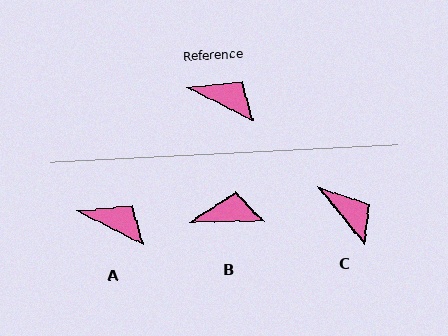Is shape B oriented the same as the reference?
No, it is off by about 28 degrees.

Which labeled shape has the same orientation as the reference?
A.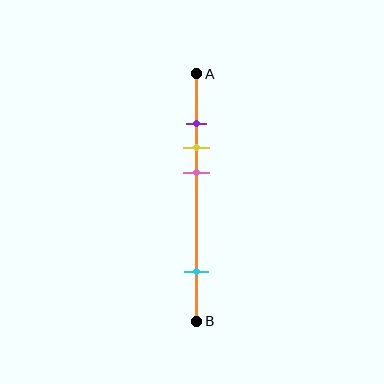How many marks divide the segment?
There are 4 marks dividing the segment.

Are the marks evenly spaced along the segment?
No, the marks are not evenly spaced.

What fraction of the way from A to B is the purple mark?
The purple mark is approximately 20% (0.2) of the way from A to B.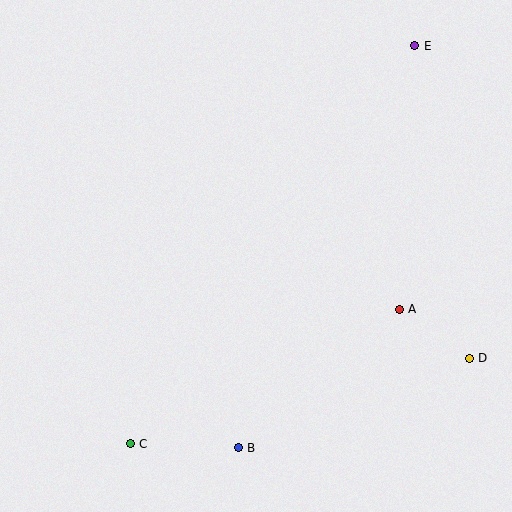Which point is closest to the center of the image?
Point A at (399, 309) is closest to the center.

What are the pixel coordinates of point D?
Point D is at (469, 358).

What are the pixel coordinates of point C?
Point C is at (130, 444).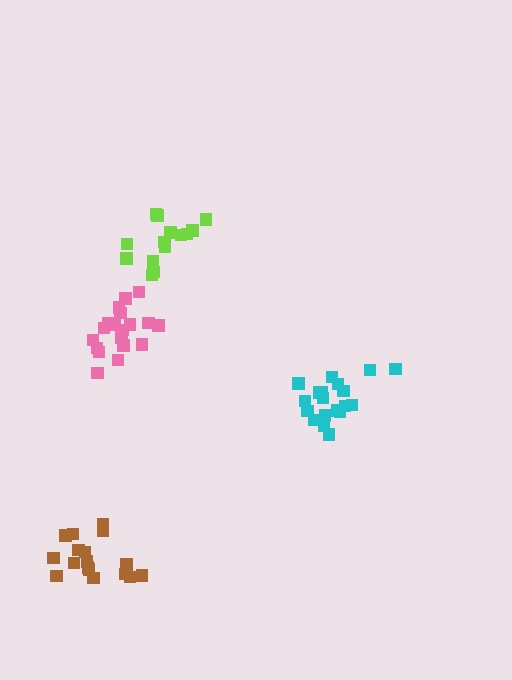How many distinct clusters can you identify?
There are 4 distinct clusters.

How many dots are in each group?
Group 1: 19 dots, Group 2: 14 dots, Group 3: 20 dots, Group 4: 17 dots (70 total).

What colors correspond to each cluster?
The clusters are colored: cyan, lime, pink, brown.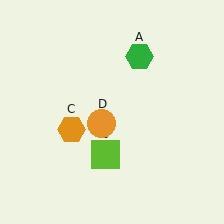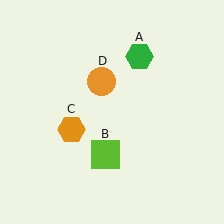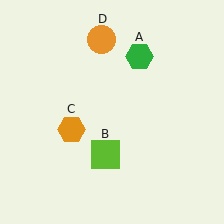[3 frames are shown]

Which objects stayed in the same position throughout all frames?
Green hexagon (object A) and lime square (object B) and orange hexagon (object C) remained stationary.